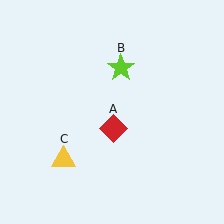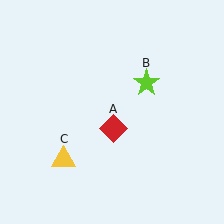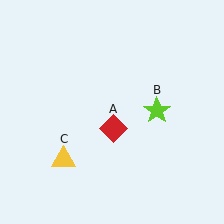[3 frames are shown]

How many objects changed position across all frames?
1 object changed position: lime star (object B).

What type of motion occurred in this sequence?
The lime star (object B) rotated clockwise around the center of the scene.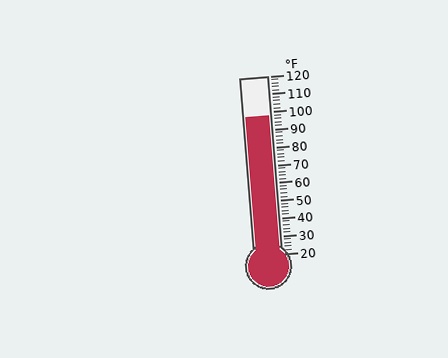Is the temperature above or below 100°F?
The temperature is below 100°F.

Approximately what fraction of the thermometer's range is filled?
The thermometer is filled to approximately 80% of its range.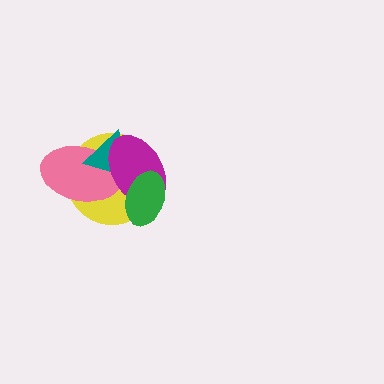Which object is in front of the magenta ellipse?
The green ellipse is in front of the magenta ellipse.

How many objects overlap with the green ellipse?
2 objects overlap with the green ellipse.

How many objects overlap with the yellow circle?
4 objects overlap with the yellow circle.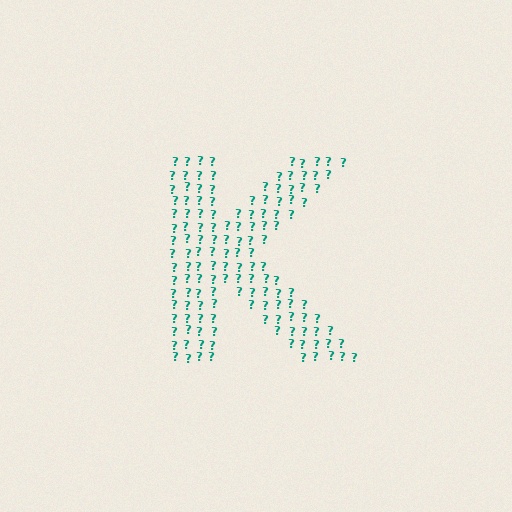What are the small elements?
The small elements are question marks.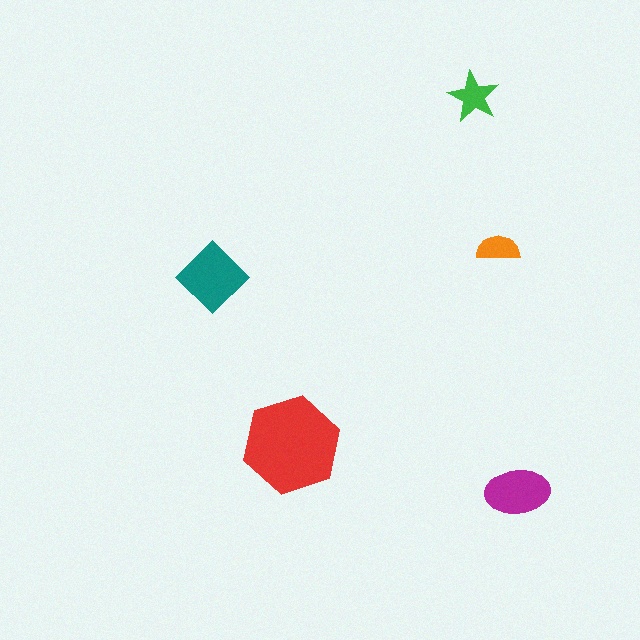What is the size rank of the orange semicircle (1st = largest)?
5th.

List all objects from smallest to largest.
The orange semicircle, the green star, the magenta ellipse, the teal diamond, the red hexagon.